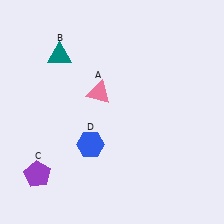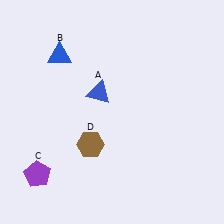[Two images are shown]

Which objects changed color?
A changed from pink to blue. B changed from teal to blue. D changed from blue to brown.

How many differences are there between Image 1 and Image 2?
There are 3 differences between the two images.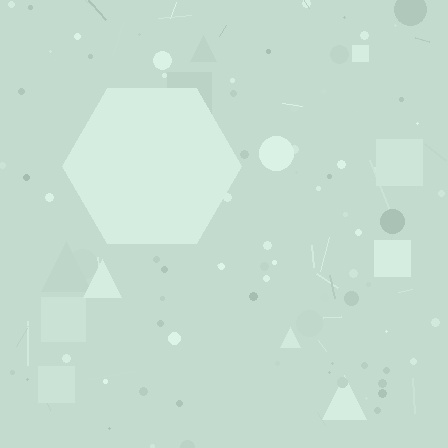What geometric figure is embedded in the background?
A hexagon is embedded in the background.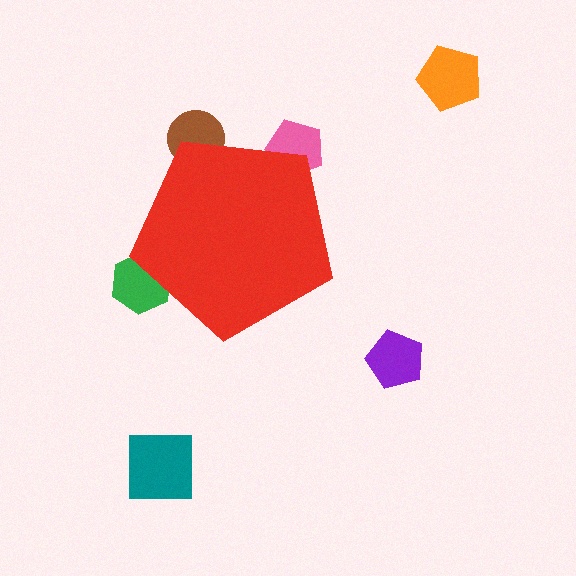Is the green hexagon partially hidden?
Yes, the green hexagon is partially hidden behind the red pentagon.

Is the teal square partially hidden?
No, the teal square is fully visible.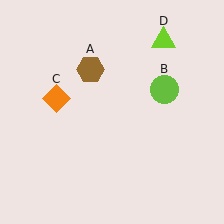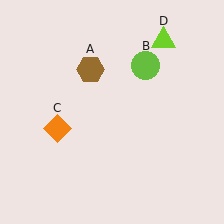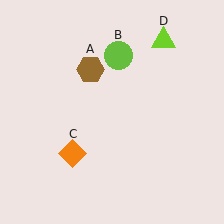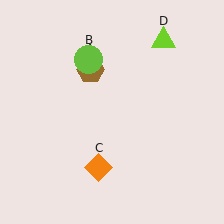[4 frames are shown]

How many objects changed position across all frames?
2 objects changed position: lime circle (object B), orange diamond (object C).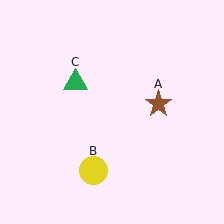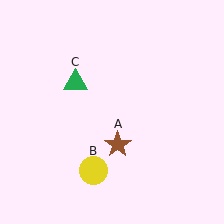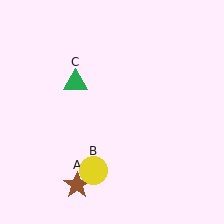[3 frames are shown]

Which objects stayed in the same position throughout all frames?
Yellow circle (object B) and green triangle (object C) remained stationary.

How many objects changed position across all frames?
1 object changed position: brown star (object A).